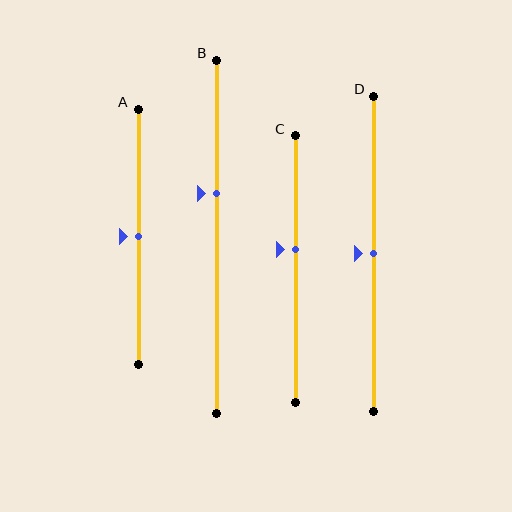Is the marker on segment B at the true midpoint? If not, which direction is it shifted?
No, the marker on segment B is shifted upward by about 12% of the segment length.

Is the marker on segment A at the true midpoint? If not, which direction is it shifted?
Yes, the marker on segment A is at the true midpoint.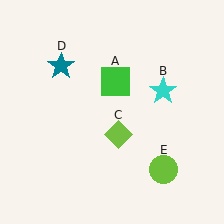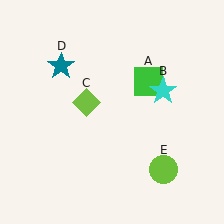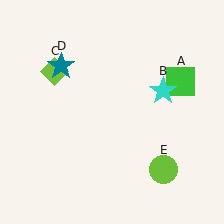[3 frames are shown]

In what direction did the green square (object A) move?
The green square (object A) moved right.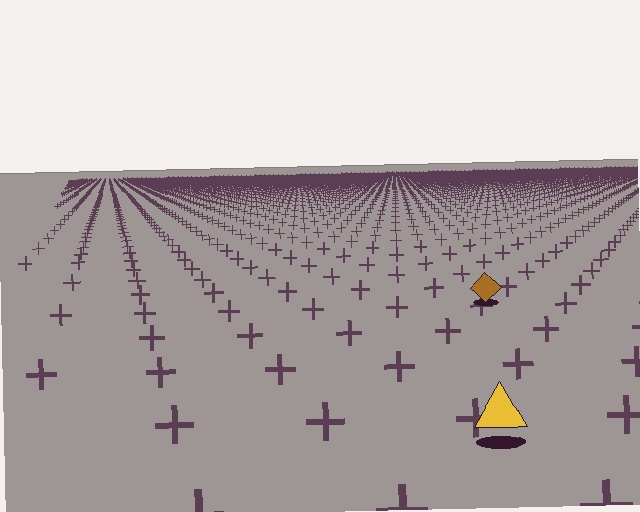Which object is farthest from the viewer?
The brown diamond is farthest from the viewer. It appears smaller and the ground texture around it is denser.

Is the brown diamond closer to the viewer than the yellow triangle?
No. The yellow triangle is closer — you can tell from the texture gradient: the ground texture is coarser near it.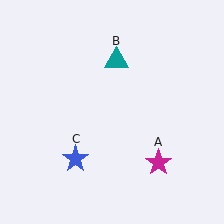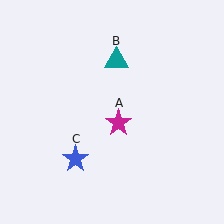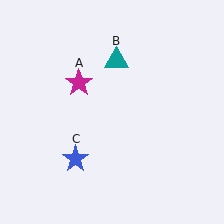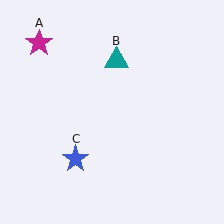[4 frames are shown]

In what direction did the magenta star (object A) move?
The magenta star (object A) moved up and to the left.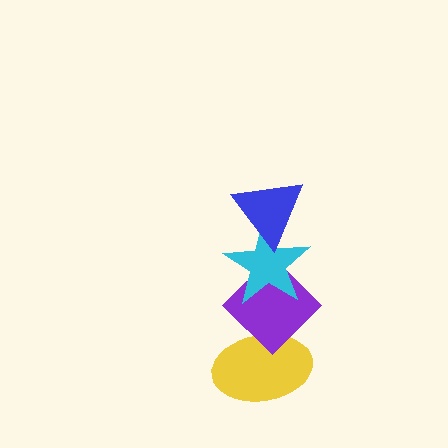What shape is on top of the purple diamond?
The cyan star is on top of the purple diamond.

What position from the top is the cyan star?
The cyan star is 2nd from the top.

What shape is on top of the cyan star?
The blue triangle is on top of the cyan star.